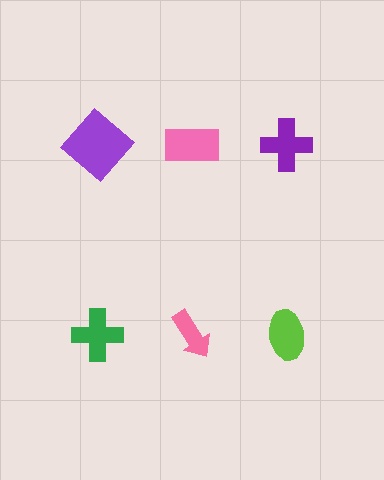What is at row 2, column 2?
A pink arrow.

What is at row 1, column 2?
A pink rectangle.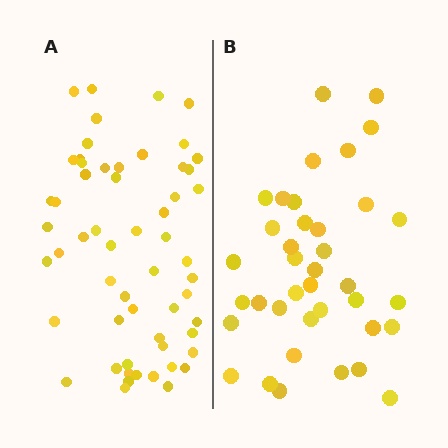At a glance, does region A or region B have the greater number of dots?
Region A (the left region) has more dots.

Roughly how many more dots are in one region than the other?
Region A has approximately 20 more dots than region B.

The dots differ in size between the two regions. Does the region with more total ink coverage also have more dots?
No. Region B has more total ink coverage because its dots are larger, but region A actually contains more individual dots. Total area can be misleading — the number of items is what matters here.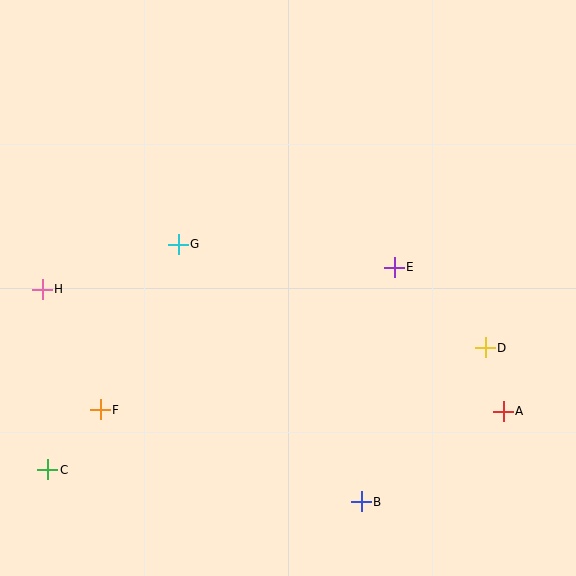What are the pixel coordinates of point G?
Point G is at (178, 244).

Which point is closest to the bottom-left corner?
Point C is closest to the bottom-left corner.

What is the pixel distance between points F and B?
The distance between F and B is 277 pixels.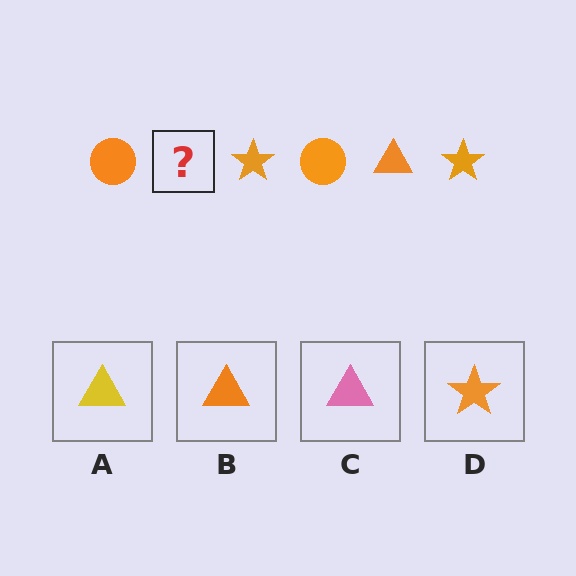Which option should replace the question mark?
Option B.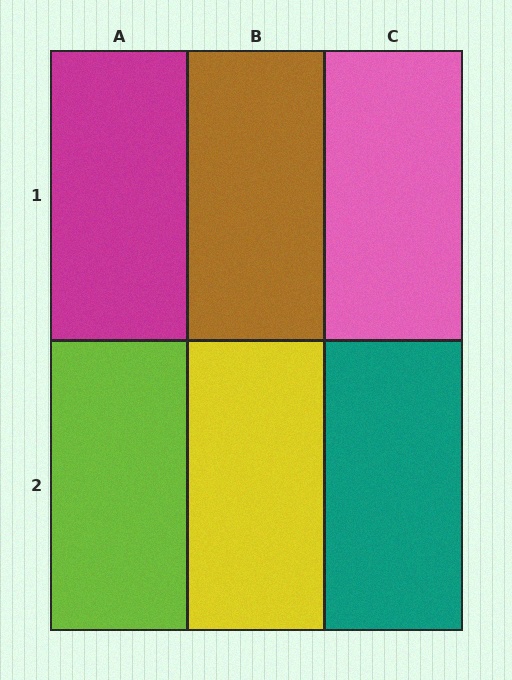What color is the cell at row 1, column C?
Pink.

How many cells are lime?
1 cell is lime.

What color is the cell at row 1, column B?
Brown.